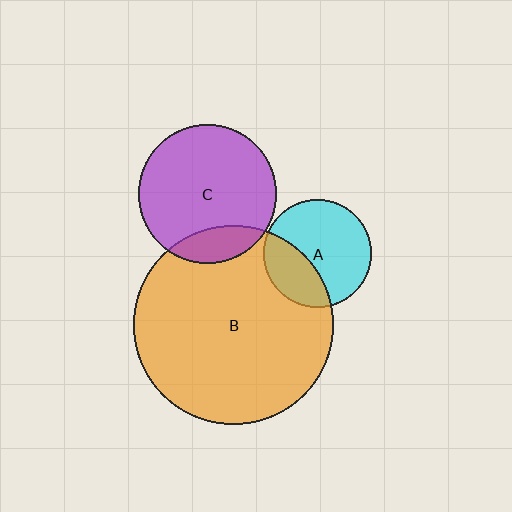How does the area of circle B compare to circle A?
Approximately 3.4 times.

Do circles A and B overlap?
Yes.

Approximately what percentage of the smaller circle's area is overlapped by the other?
Approximately 35%.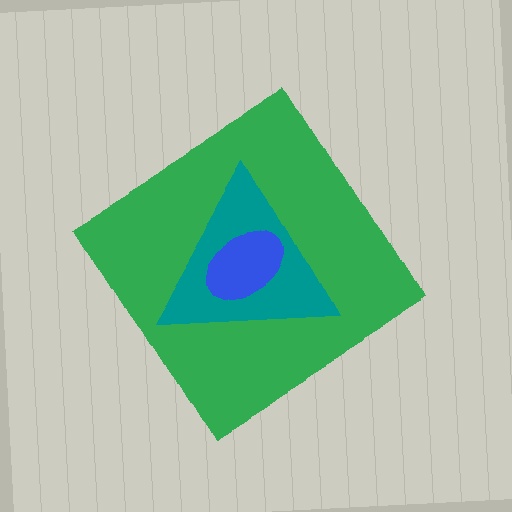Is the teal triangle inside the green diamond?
Yes.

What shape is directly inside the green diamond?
The teal triangle.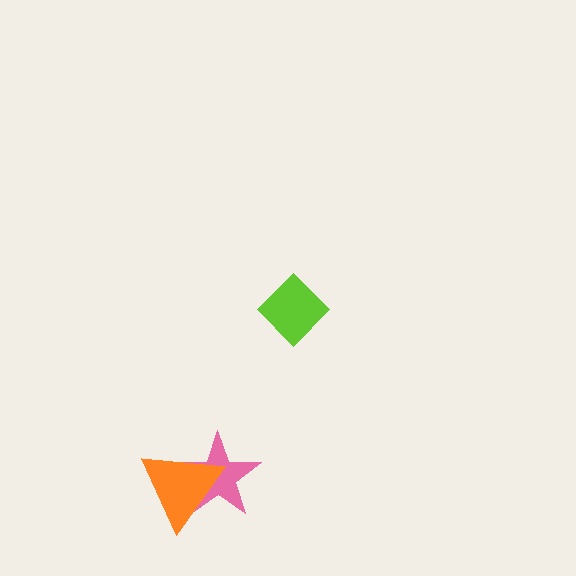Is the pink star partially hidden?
Yes, it is partially covered by another shape.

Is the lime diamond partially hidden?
No, no other shape covers it.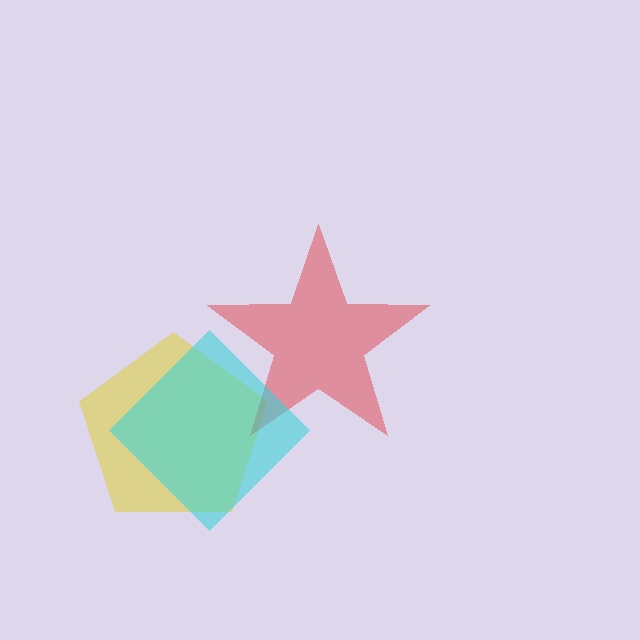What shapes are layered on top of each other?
The layered shapes are: a yellow pentagon, a red star, a cyan diamond.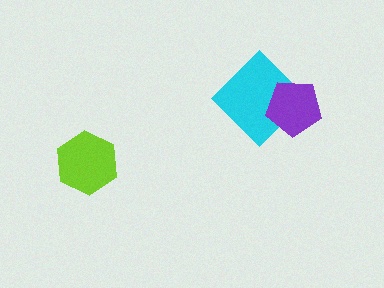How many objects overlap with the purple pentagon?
1 object overlaps with the purple pentagon.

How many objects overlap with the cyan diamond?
1 object overlaps with the cyan diamond.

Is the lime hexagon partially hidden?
No, no other shape covers it.